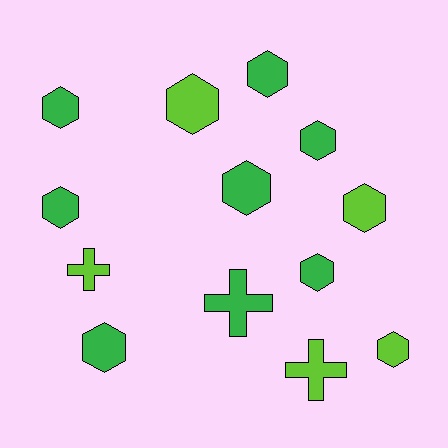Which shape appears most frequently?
Hexagon, with 10 objects.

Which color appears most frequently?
Green, with 8 objects.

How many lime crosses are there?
There are 2 lime crosses.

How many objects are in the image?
There are 13 objects.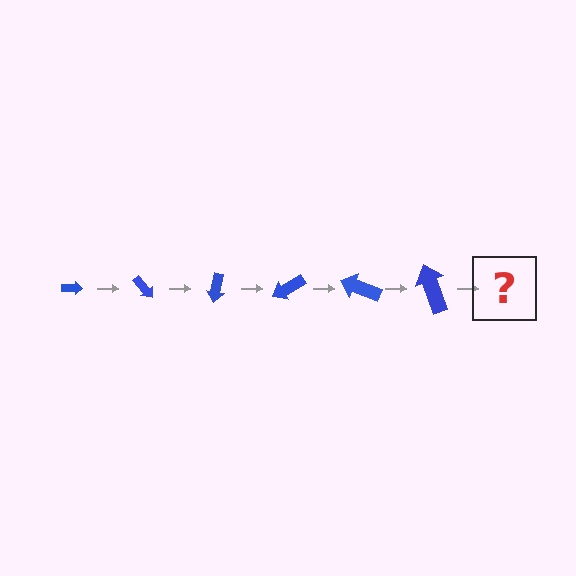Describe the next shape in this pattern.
It should be an arrow, larger than the previous one and rotated 300 degrees from the start.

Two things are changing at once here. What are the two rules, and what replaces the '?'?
The two rules are that the arrow grows larger each step and it rotates 50 degrees each step. The '?' should be an arrow, larger than the previous one and rotated 300 degrees from the start.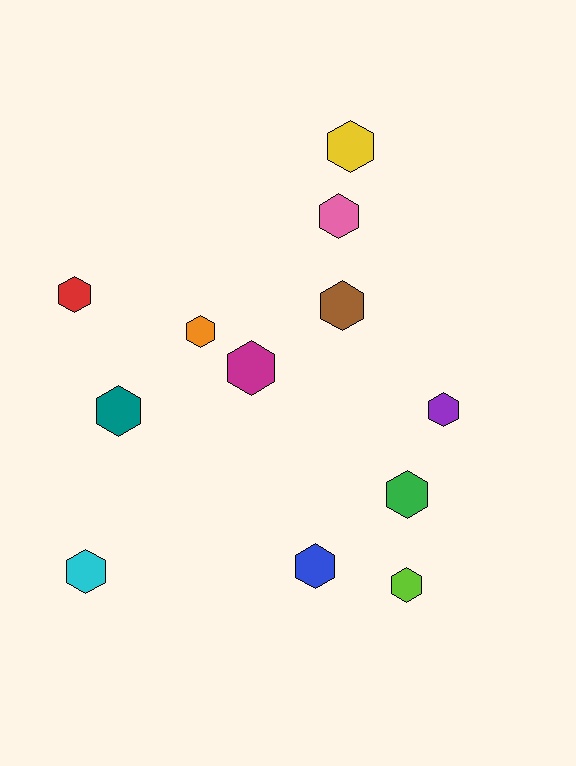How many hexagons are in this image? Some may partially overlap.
There are 12 hexagons.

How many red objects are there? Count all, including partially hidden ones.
There is 1 red object.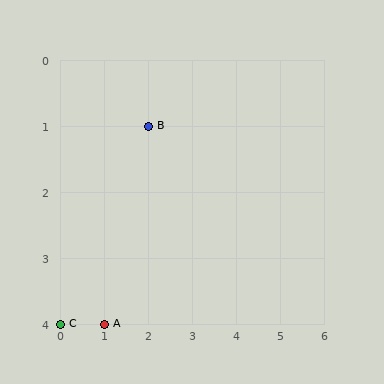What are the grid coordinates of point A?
Point A is at grid coordinates (1, 4).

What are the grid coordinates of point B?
Point B is at grid coordinates (2, 1).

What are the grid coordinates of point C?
Point C is at grid coordinates (0, 4).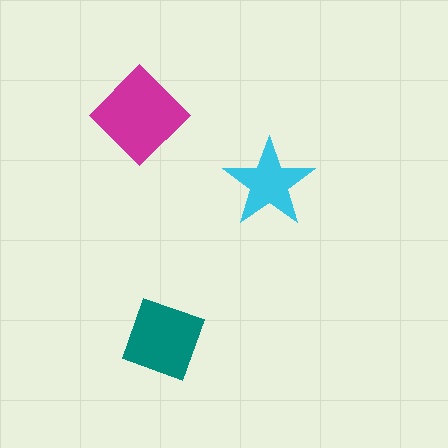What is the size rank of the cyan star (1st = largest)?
3rd.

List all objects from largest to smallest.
The magenta diamond, the teal square, the cyan star.